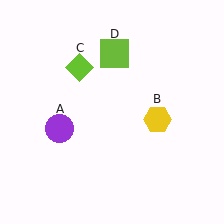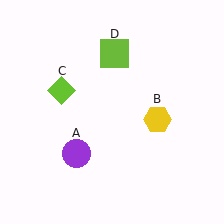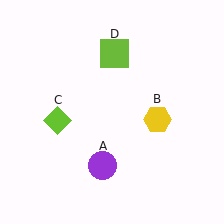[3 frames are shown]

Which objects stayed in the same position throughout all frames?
Yellow hexagon (object B) and lime square (object D) remained stationary.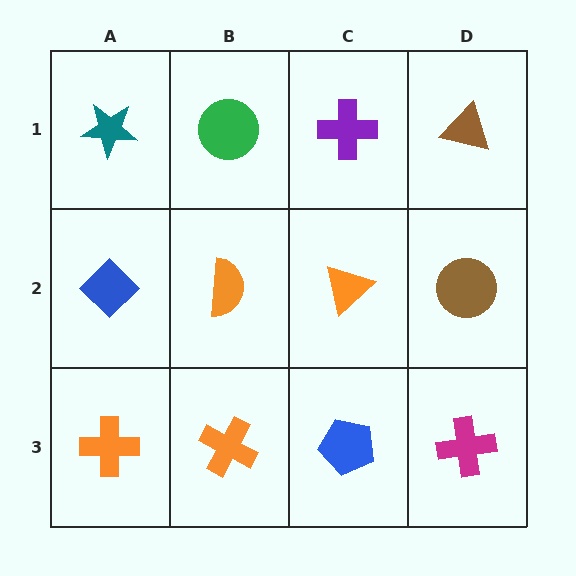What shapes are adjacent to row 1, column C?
An orange triangle (row 2, column C), a green circle (row 1, column B), a brown triangle (row 1, column D).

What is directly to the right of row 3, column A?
An orange cross.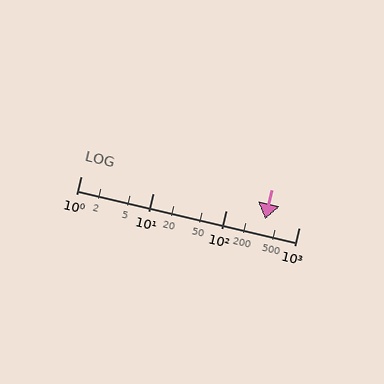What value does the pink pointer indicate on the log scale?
The pointer indicates approximately 350.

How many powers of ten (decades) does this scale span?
The scale spans 3 decades, from 1 to 1000.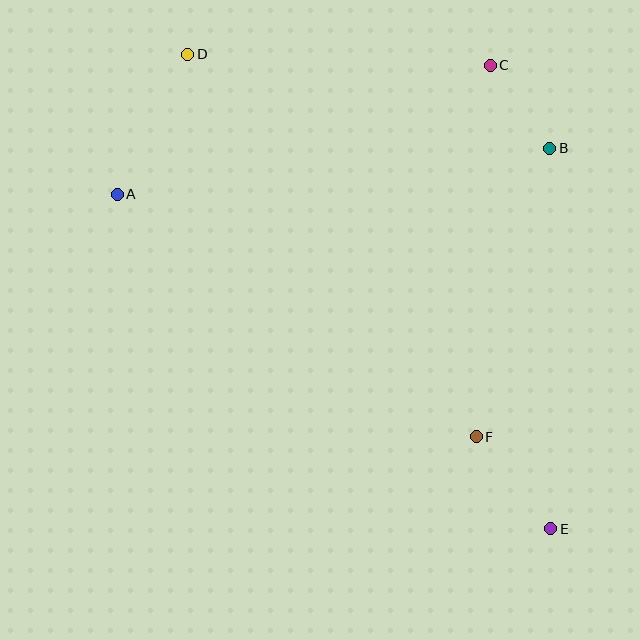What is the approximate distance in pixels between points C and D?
The distance between C and D is approximately 303 pixels.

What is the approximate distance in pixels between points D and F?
The distance between D and F is approximately 479 pixels.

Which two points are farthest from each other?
Points D and E are farthest from each other.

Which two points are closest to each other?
Points B and C are closest to each other.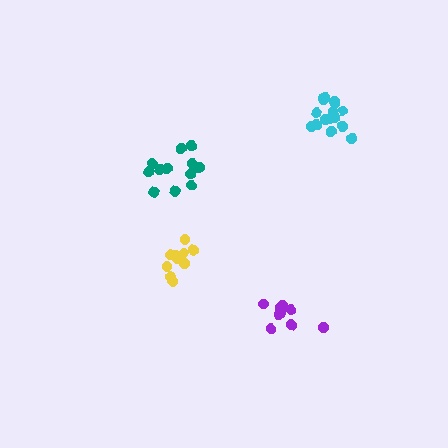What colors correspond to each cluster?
The clusters are colored: teal, yellow, cyan, purple.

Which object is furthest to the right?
The cyan cluster is rightmost.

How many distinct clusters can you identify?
There are 4 distinct clusters.